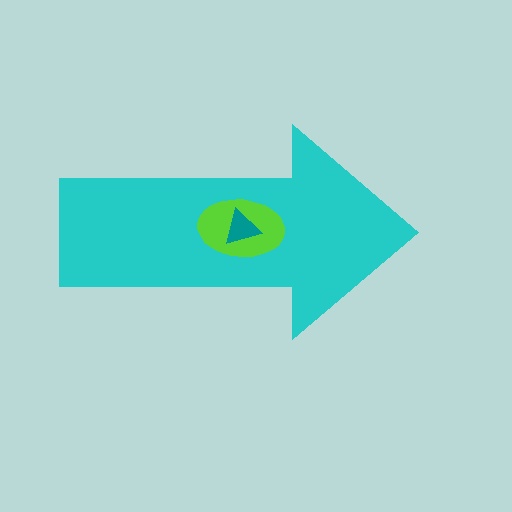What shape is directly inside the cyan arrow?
The lime ellipse.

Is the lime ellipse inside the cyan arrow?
Yes.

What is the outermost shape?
The cyan arrow.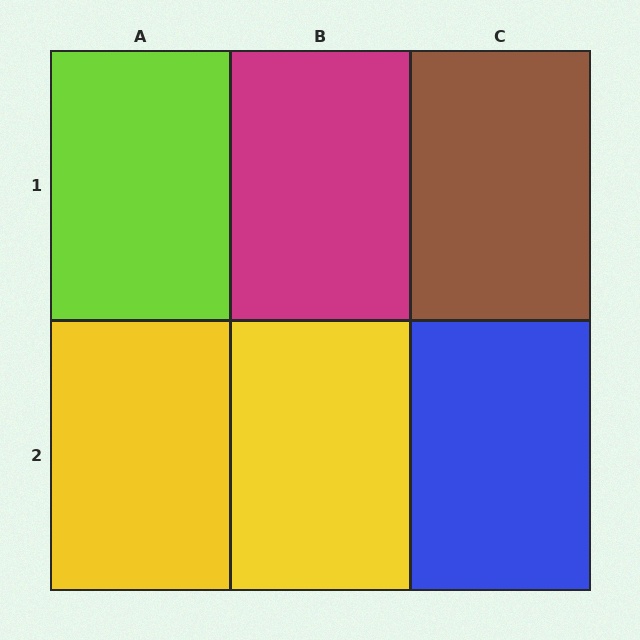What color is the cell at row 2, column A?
Yellow.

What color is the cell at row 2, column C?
Blue.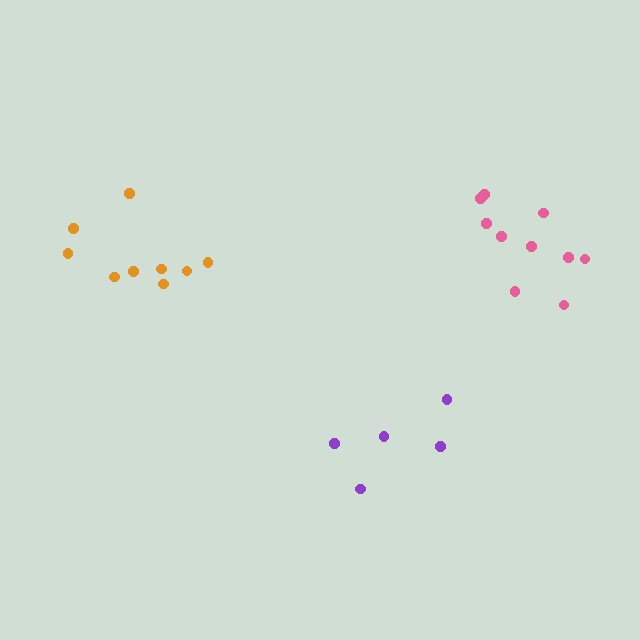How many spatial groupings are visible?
There are 3 spatial groupings.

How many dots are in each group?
Group 1: 9 dots, Group 2: 5 dots, Group 3: 10 dots (24 total).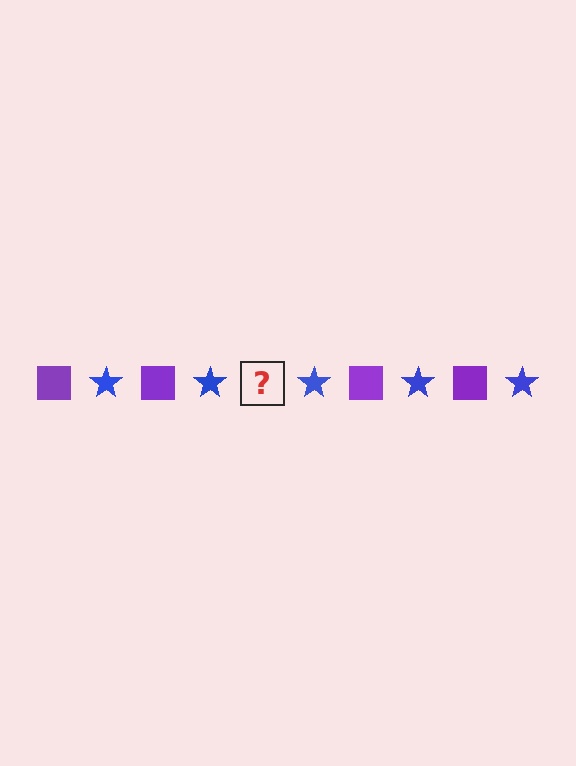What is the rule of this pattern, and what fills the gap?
The rule is that the pattern alternates between purple square and blue star. The gap should be filled with a purple square.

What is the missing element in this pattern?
The missing element is a purple square.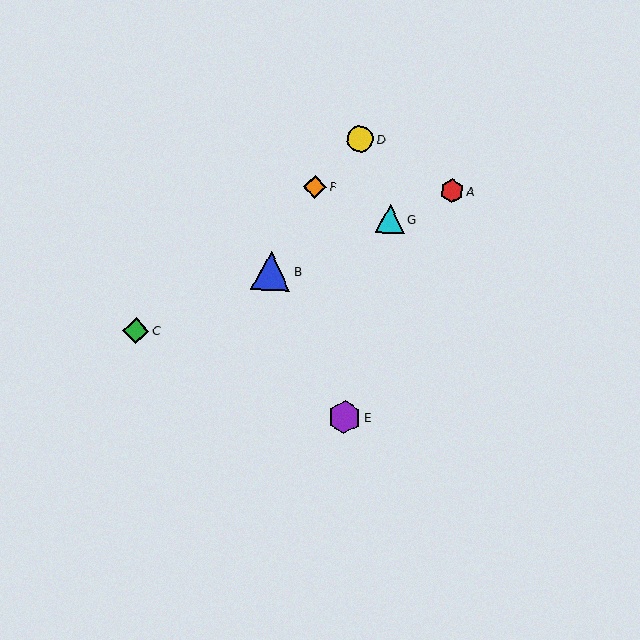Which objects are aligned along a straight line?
Objects A, B, C, G are aligned along a straight line.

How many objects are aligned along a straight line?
4 objects (A, B, C, G) are aligned along a straight line.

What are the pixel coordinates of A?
Object A is at (452, 191).